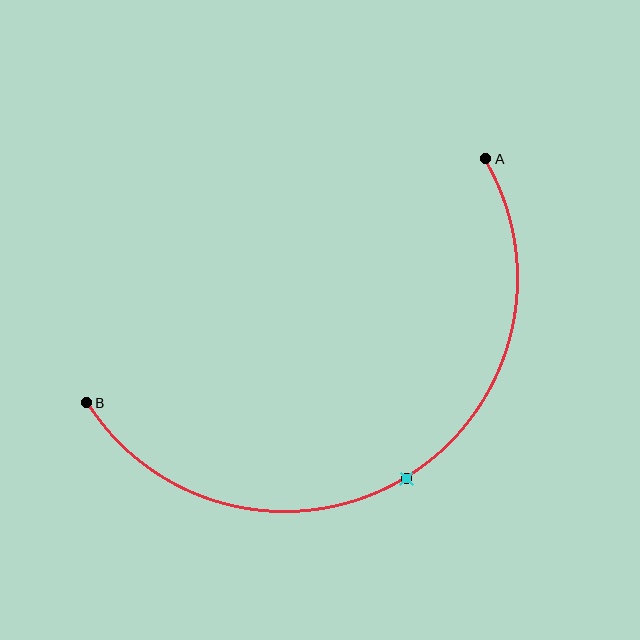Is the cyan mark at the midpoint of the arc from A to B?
Yes. The cyan mark lies on the arc at equal arc-length from both A and B — it is the arc midpoint.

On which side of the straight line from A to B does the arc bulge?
The arc bulges below the straight line connecting A and B.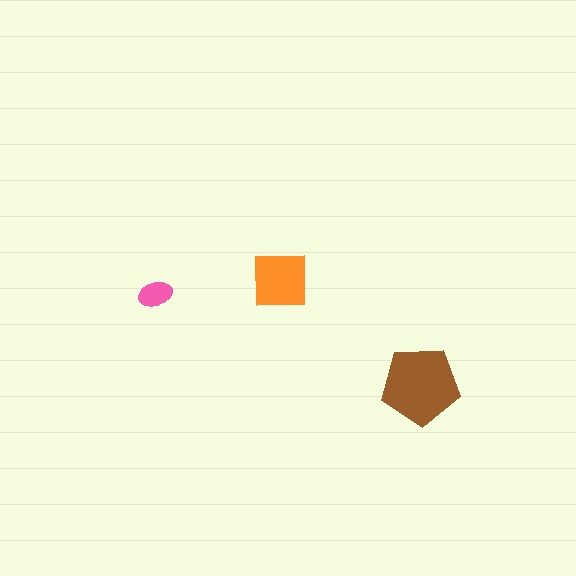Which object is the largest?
The brown pentagon.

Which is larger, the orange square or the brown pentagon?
The brown pentagon.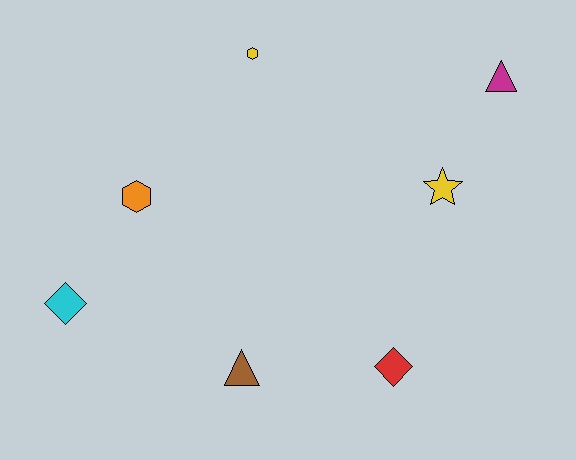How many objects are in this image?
There are 7 objects.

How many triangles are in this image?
There are 2 triangles.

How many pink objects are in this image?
There are no pink objects.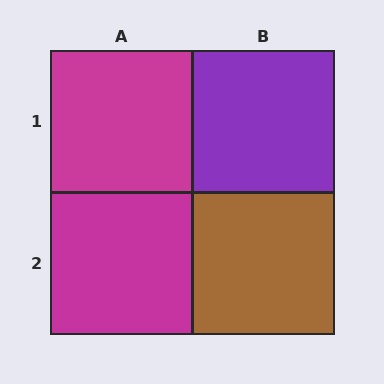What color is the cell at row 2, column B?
Brown.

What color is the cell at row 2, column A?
Magenta.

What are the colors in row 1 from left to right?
Magenta, purple.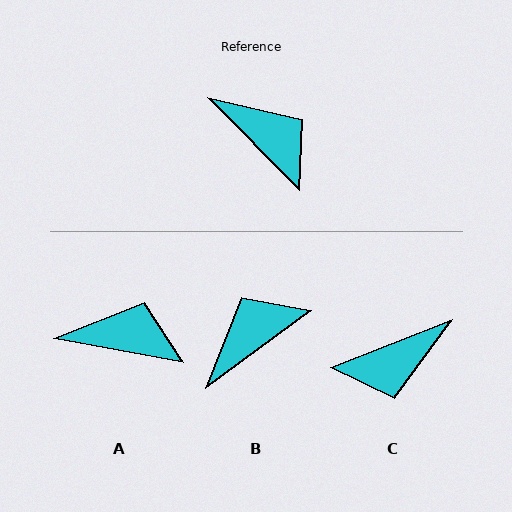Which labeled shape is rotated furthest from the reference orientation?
C, about 113 degrees away.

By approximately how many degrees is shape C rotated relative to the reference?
Approximately 113 degrees clockwise.